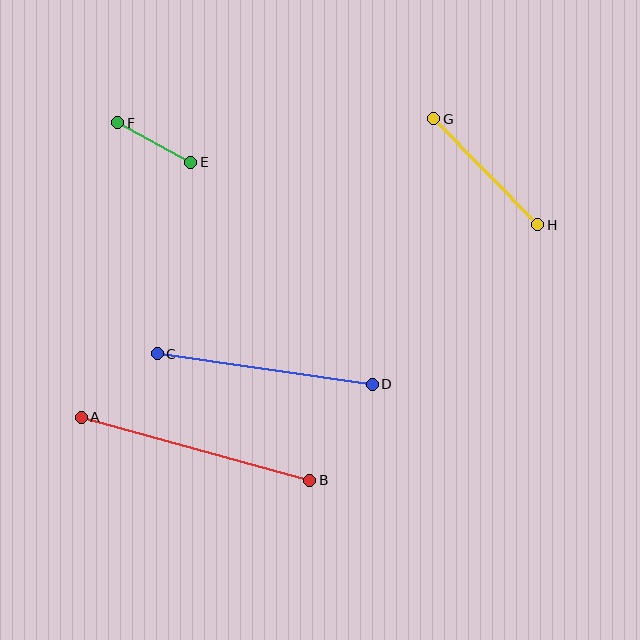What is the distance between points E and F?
The distance is approximately 83 pixels.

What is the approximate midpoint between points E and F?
The midpoint is at approximately (154, 143) pixels.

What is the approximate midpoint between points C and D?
The midpoint is at approximately (265, 369) pixels.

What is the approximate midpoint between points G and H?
The midpoint is at approximately (486, 172) pixels.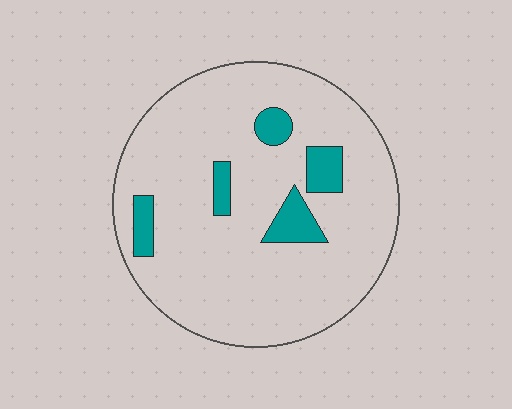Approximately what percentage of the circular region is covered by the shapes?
Approximately 10%.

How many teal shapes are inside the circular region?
5.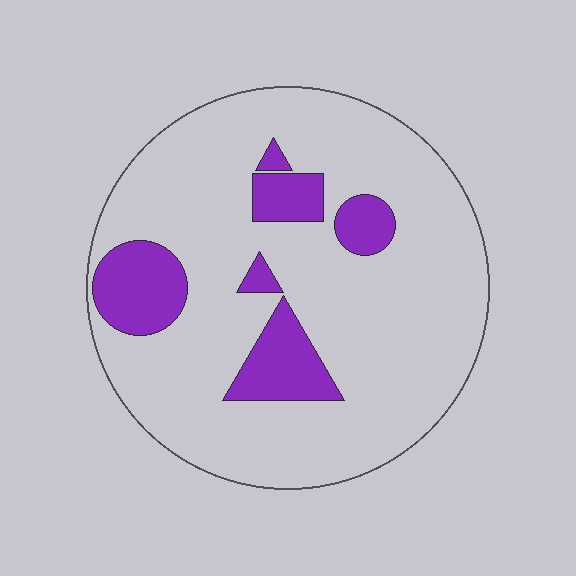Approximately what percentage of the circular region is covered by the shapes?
Approximately 15%.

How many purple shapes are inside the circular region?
6.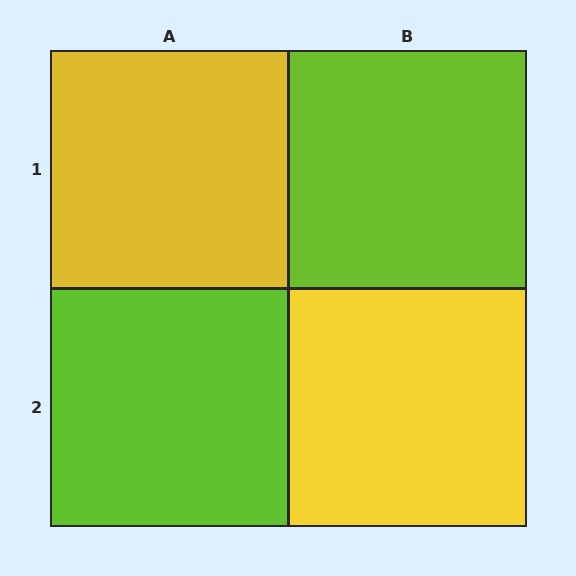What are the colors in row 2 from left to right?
Lime, yellow.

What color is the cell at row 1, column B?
Lime.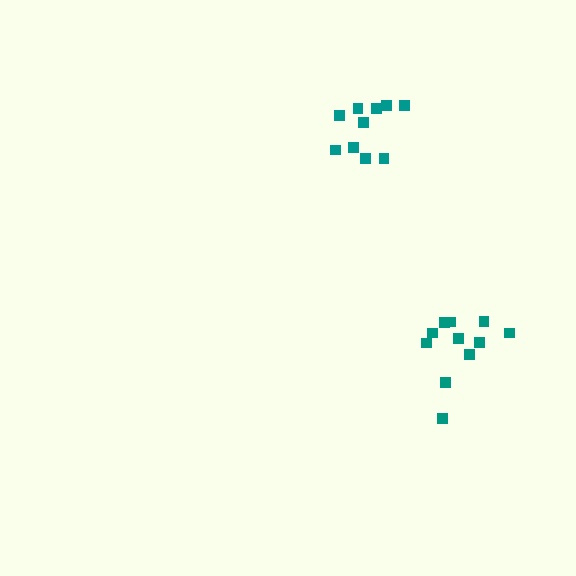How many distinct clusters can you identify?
There are 2 distinct clusters.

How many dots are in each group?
Group 1: 11 dots, Group 2: 10 dots (21 total).